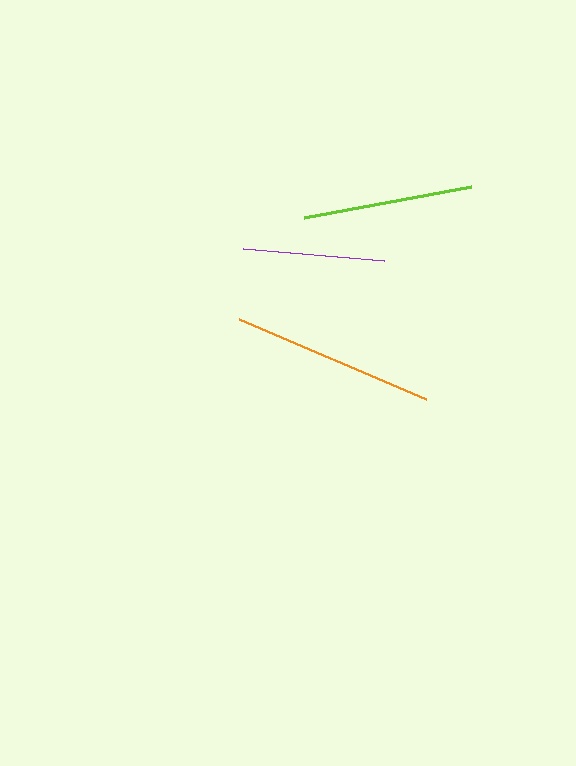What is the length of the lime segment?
The lime segment is approximately 170 pixels long.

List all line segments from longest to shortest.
From longest to shortest: orange, lime, purple.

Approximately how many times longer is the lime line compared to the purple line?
The lime line is approximately 1.2 times the length of the purple line.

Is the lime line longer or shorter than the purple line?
The lime line is longer than the purple line.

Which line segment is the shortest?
The purple line is the shortest at approximately 141 pixels.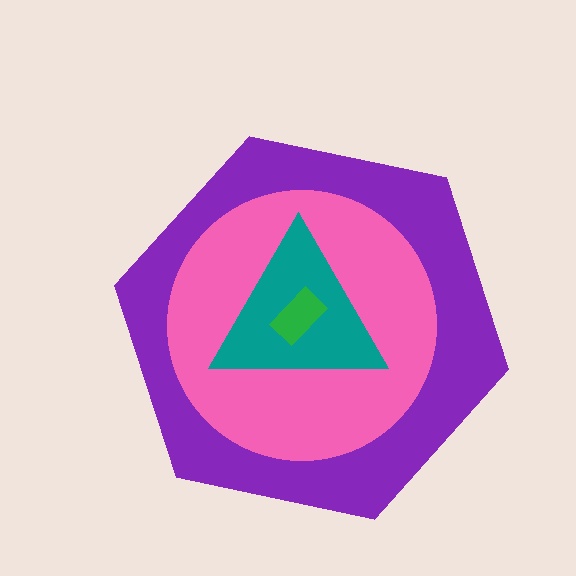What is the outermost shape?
The purple hexagon.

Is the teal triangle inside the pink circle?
Yes.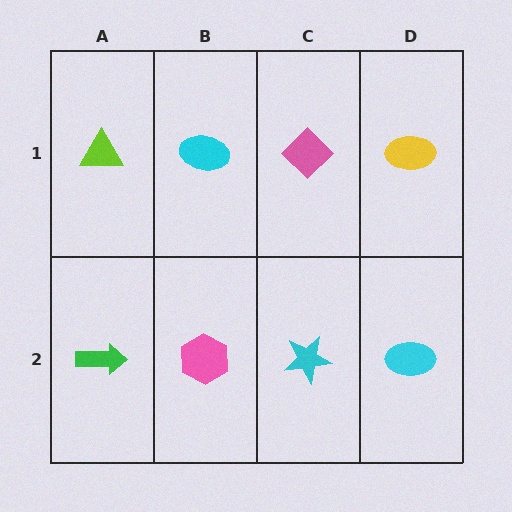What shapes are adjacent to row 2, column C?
A pink diamond (row 1, column C), a pink hexagon (row 2, column B), a cyan ellipse (row 2, column D).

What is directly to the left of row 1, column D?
A pink diamond.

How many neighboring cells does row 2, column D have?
2.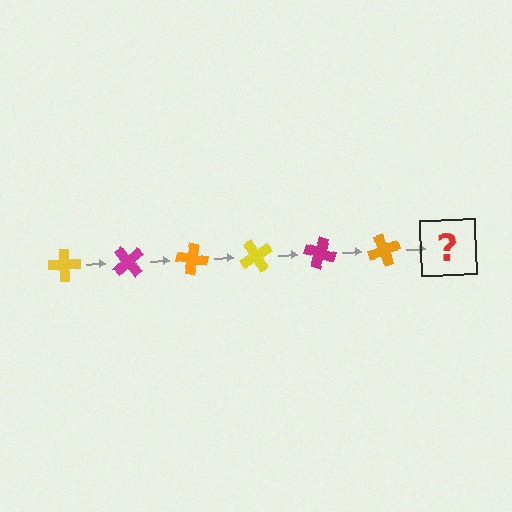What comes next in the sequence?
The next element should be a yellow cross, rotated 300 degrees from the start.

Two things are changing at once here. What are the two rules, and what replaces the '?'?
The two rules are that it rotates 50 degrees each step and the color cycles through yellow, magenta, and orange. The '?' should be a yellow cross, rotated 300 degrees from the start.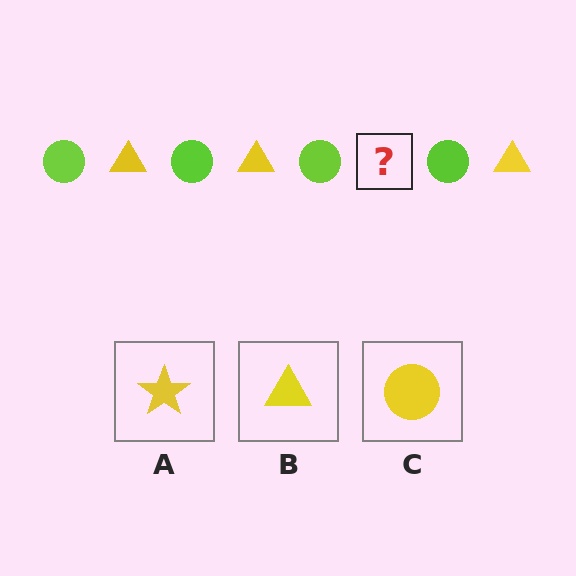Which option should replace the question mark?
Option B.